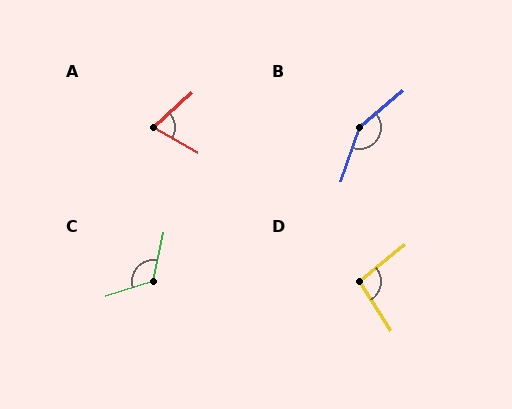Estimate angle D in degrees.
Approximately 96 degrees.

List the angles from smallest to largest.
A (72°), D (96°), C (119°), B (150°).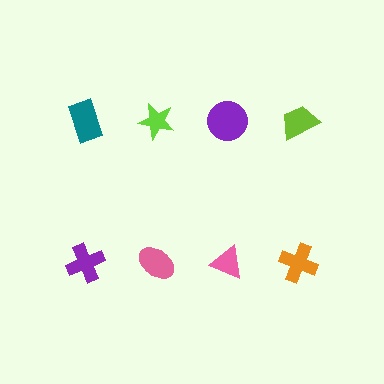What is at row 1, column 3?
A purple circle.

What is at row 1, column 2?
A lime star.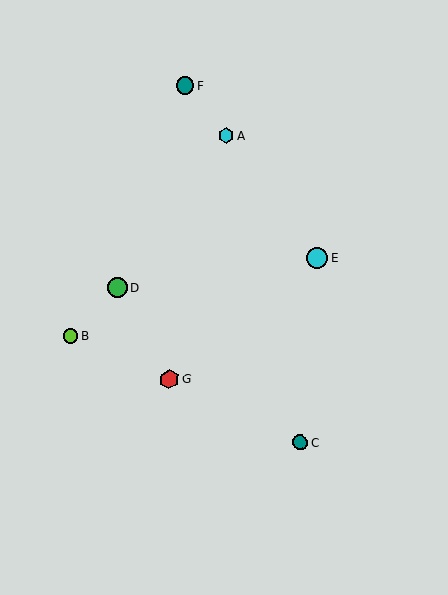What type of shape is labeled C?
Shape C is a teal circle.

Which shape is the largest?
The cyan circle (labeled E) is the largest.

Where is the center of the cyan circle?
The center of the cyan circle is at (318, 258).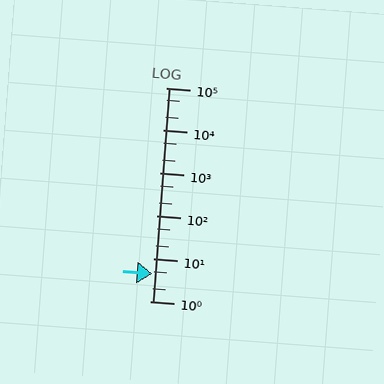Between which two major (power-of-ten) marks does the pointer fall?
The pointer is between 1 and 10.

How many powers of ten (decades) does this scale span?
The scale spans 5 decades, from 1 to 100000.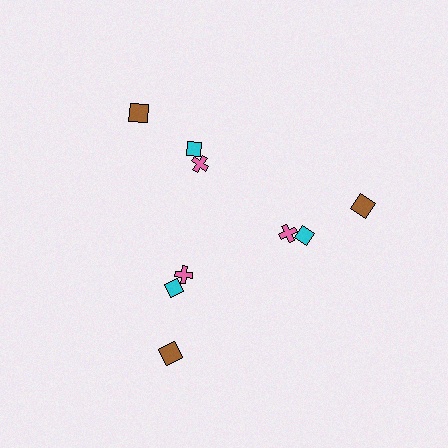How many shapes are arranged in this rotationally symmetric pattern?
There are 9 shapes, arranged in 3 groups of 3.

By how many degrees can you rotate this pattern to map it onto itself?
The pattern maps onto itself every 120 degrees of rotation.